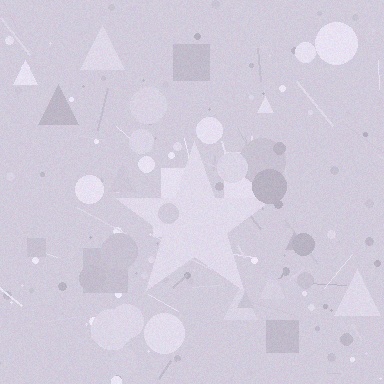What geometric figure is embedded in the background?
A star is embedded in the background.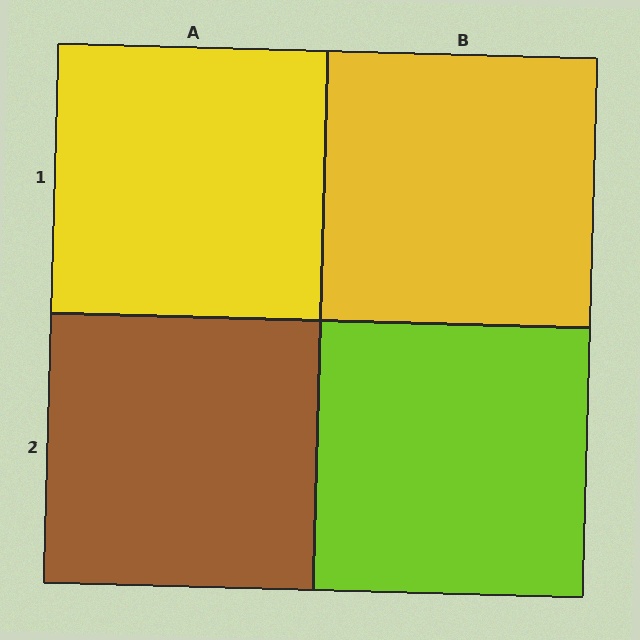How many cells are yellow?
2 cells are yellow.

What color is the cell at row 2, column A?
Brown.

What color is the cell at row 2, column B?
Lime.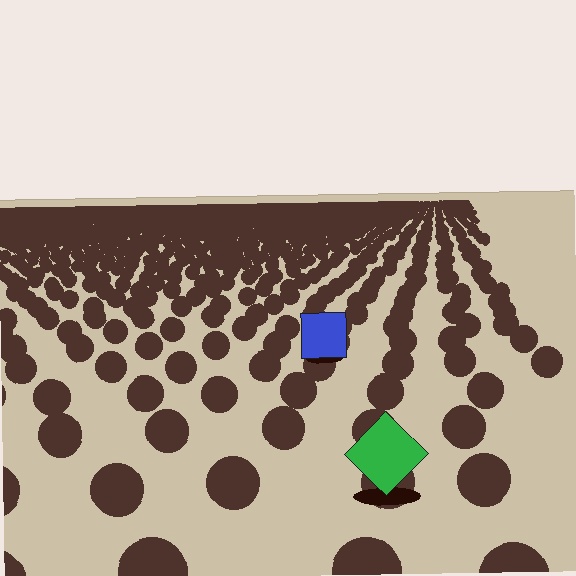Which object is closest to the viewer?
The green diamond is closest. The texture marks near it are larger and more spread out.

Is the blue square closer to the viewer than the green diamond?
No. The green diamond is closer — you can tell from the texture gradient: the ground texture is coarser near it.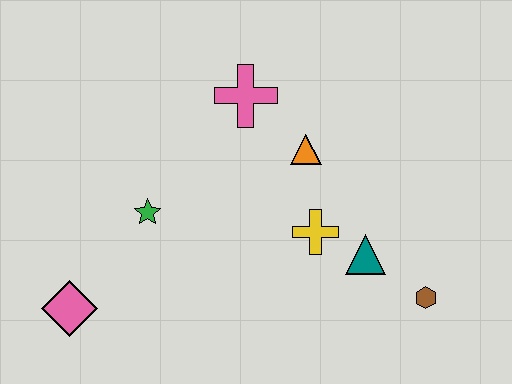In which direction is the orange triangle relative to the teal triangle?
The orange triangle is above the teal triangle.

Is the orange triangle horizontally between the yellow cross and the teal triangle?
No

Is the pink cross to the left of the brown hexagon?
Yes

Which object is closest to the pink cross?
The orange triangle is closest to the pink cross.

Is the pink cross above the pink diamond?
Yes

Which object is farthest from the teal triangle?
The pink diamond is farthest from the teal triangle.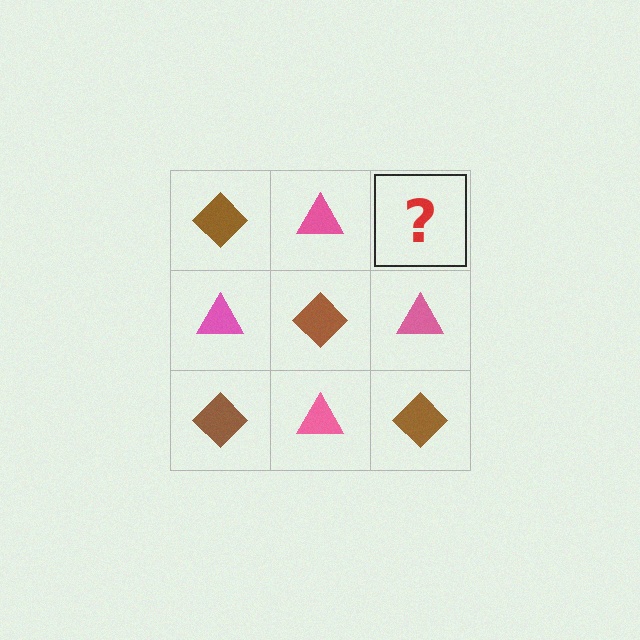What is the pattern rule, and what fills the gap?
The rule is that it alternates brown diamond and pink triangle in a checkerboard pattern. The gap should be filled with a brown diamond.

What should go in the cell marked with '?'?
The missing cell should contain a brown diamond.